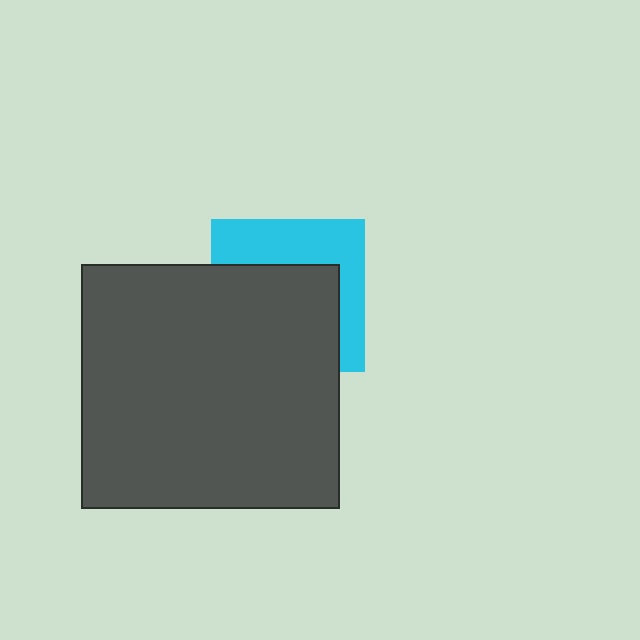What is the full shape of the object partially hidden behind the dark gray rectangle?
The partially hidden object is a cyan square.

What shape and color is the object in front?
The object in front is a dark gray rectangle.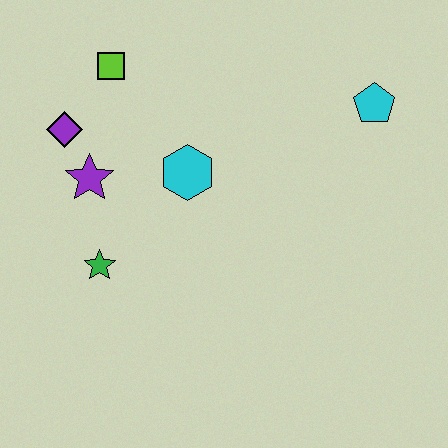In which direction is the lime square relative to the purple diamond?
The lime square is above the purple diamond.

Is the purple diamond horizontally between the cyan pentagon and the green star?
No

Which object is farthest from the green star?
The cyan pentagon is farthest from the green star.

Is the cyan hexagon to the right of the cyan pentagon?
No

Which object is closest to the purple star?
The purple diamond is closest to the purple star.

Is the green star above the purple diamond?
No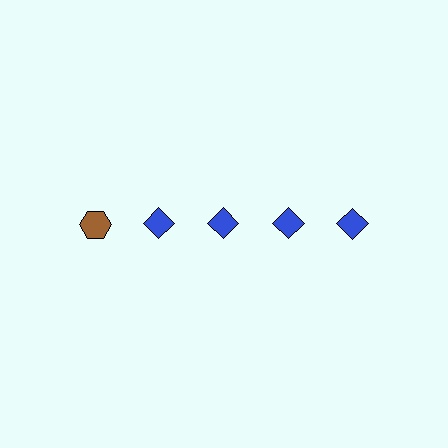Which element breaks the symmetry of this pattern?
The brown hexagon in the top row, leftmost column breaks the symmetry. All other shapes are blue diamonds.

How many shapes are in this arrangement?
There are 5 shapes arranged in a grid pattern.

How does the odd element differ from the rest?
It differs in both color (brown instead of blue) and shape (hexagon instead of diamond).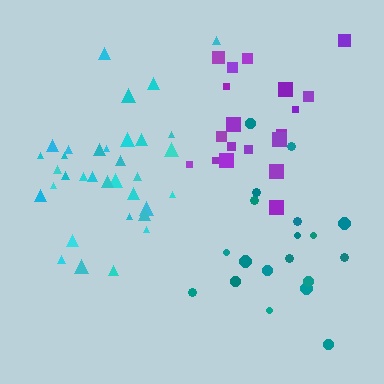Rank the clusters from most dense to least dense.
cyan, purple, teal.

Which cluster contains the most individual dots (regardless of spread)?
Cyan (34).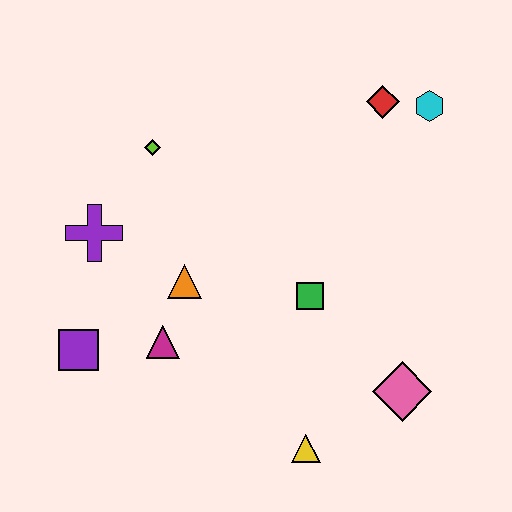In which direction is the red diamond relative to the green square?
The red diamond is above the green square.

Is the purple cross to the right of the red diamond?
No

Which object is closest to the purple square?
The magenta triangle is closest to the purple square.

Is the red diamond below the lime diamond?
No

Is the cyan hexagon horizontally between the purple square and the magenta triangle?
No